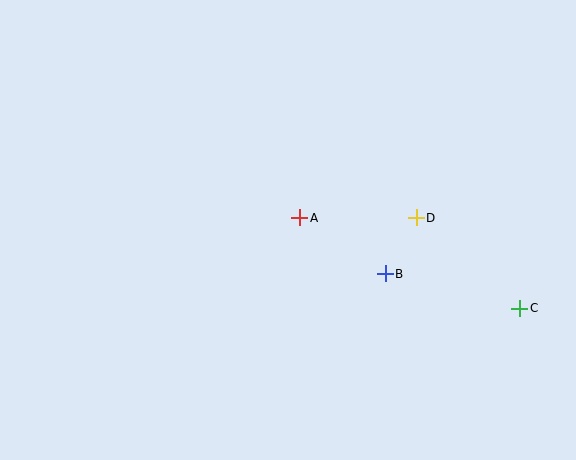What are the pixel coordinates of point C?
Point C is at (520, 308).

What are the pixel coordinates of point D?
Point D is at (416, 218).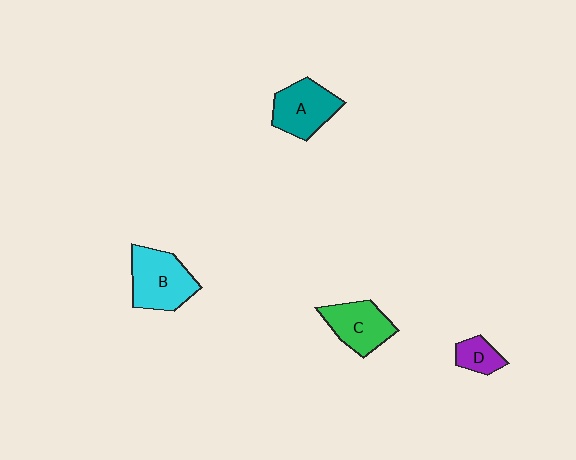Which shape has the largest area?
Shape B (cyan).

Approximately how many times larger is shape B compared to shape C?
Approximately 1.3 times.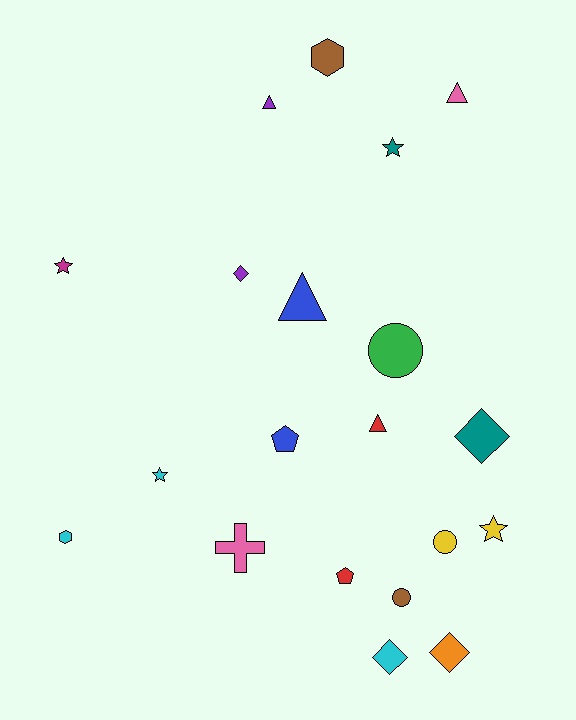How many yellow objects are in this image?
There are 2 yellow objects.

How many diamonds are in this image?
There are 4 diamonds.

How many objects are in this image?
There are 20 objects.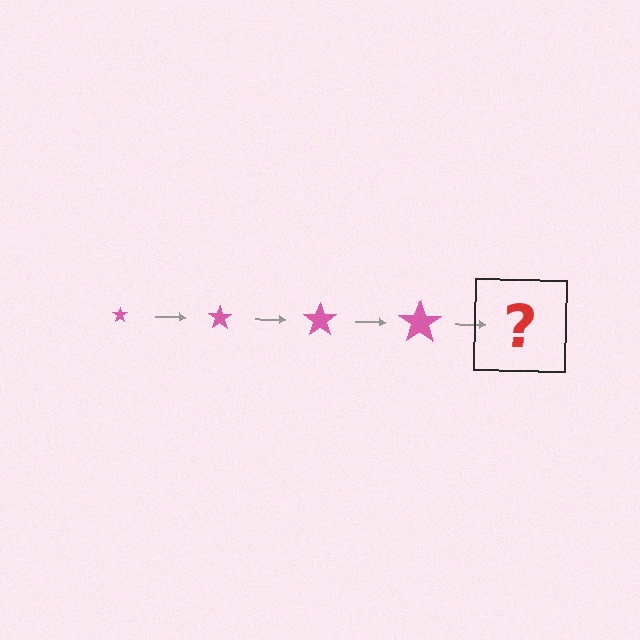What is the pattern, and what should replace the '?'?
The pattern is that the star gets progressively larger each step. The '?' should be a pink star, larger than the previous one.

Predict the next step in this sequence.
The next step is a pink star, larger than the previous one.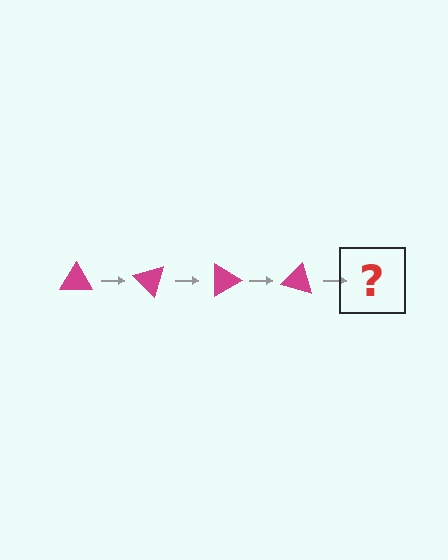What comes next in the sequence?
The next element should be a magenta triangle rotated 180 degrees.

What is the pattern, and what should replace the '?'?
The pattern is that the triangle rotates 45 degrees each step. The '?' should be a magenta triangle rotated 180 degrees.